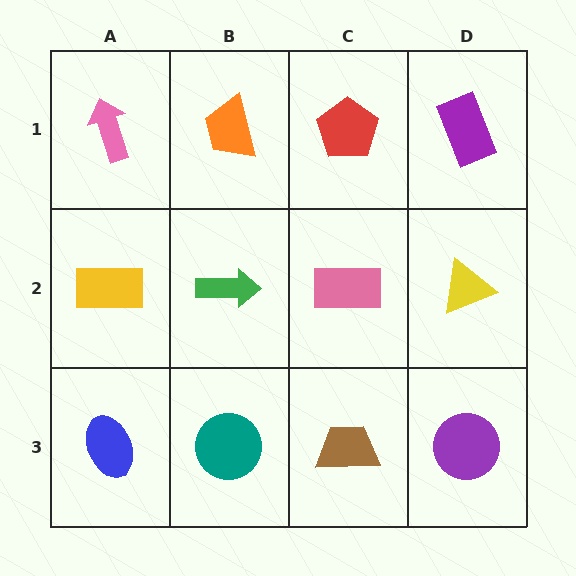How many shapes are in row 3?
4 shapes.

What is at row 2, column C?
A pink rectangle.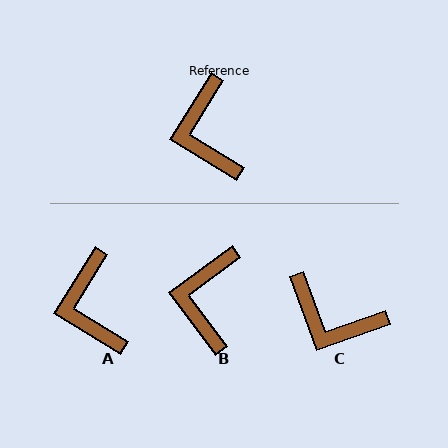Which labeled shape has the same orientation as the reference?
A.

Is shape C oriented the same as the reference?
No, it is off by about 51 degrees.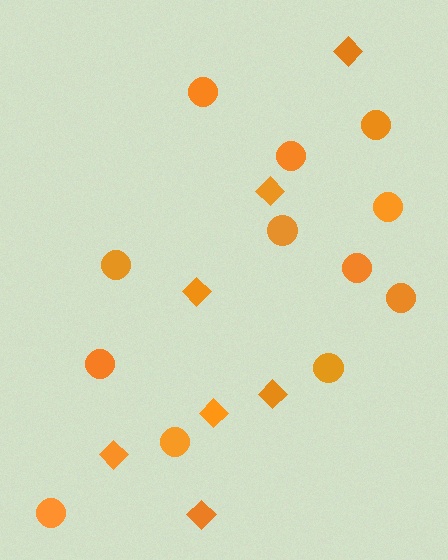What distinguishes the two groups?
There are 2 groups: one group of circles (12) and one group of diamonds (7).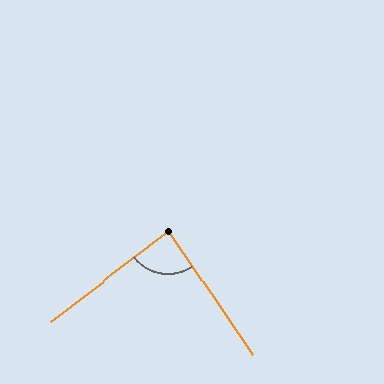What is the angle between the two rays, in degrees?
Approximately 87 degrees.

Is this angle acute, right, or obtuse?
It is approximately a right angle.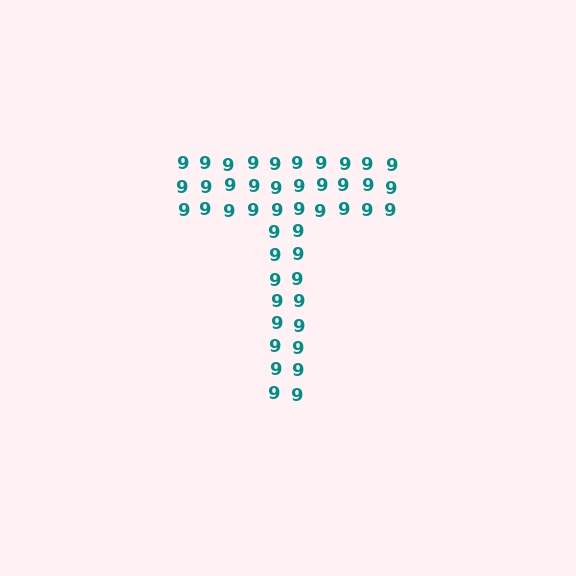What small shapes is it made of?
It is made of small digit 9's.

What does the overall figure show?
The overall figure shows the letter T.